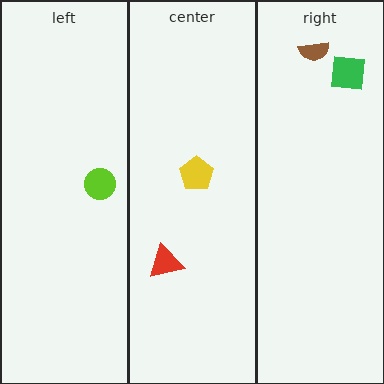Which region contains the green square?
The right region.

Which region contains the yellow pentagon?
The center region.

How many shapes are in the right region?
2.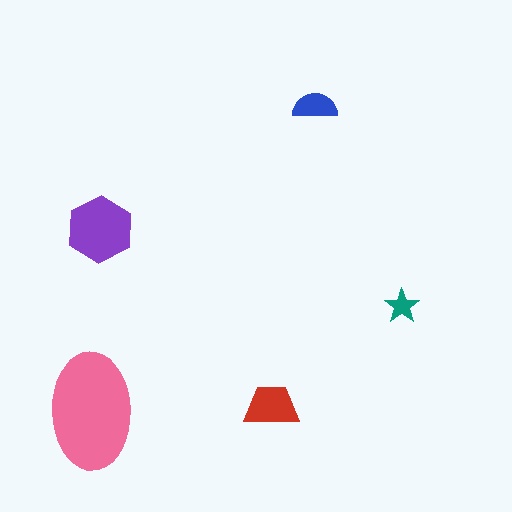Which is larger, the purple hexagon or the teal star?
The purple hexagon.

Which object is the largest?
The pink ellipse.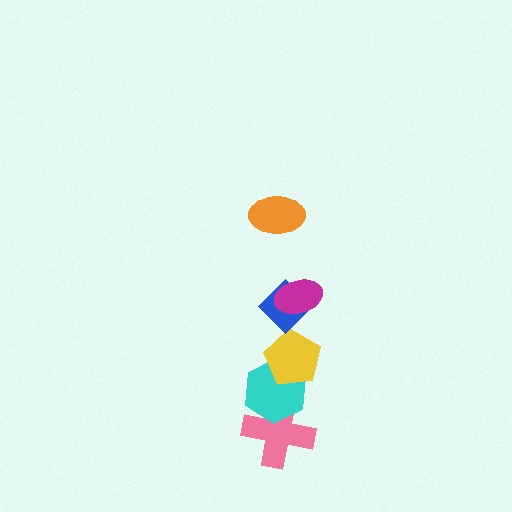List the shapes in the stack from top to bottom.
From top to bottom: the orange ellipse, the magenta ellipse, the blue diamond, the yellow pentagon, the cyan hexagon, the pink cross.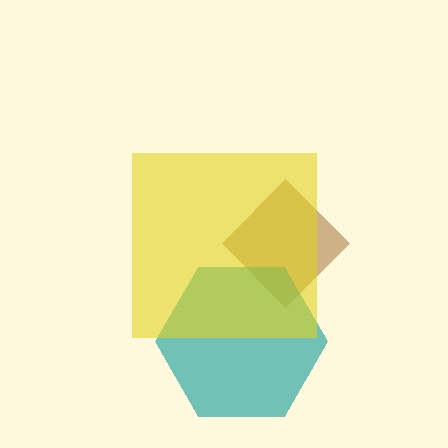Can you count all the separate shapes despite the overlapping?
Yes, there are 3 separate shapes.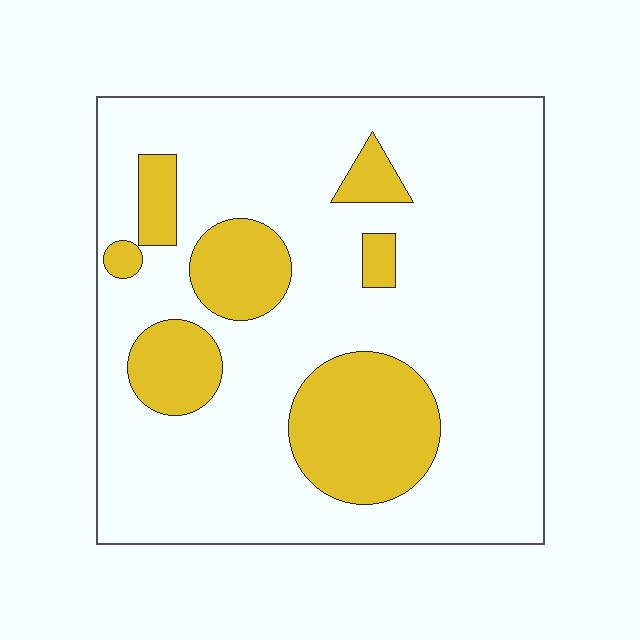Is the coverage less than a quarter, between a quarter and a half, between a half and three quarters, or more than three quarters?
Less than a quarter.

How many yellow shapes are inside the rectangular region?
7.